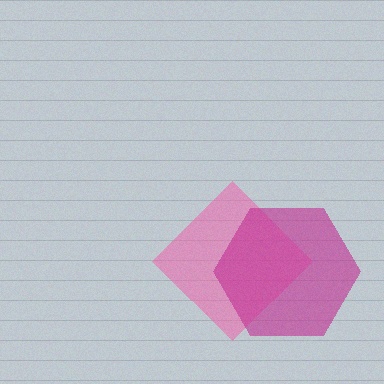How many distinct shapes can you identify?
There are 2 distinct shapes: a pink diamond, a magenta hexagon.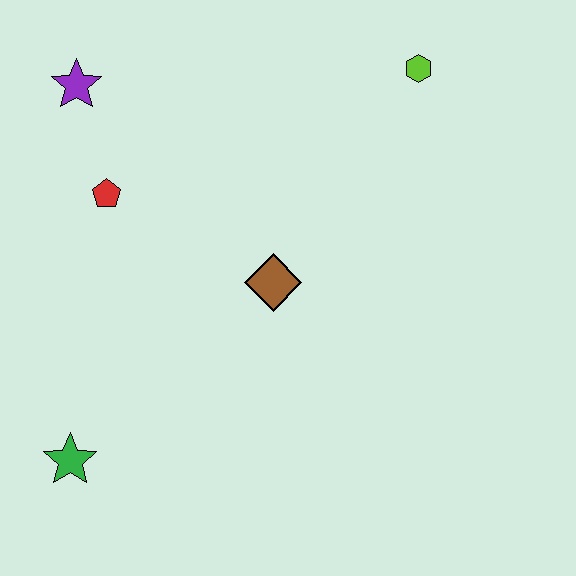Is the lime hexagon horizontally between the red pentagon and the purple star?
No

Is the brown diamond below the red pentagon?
Yes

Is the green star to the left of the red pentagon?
Yes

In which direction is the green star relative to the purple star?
The green star is below the purple star.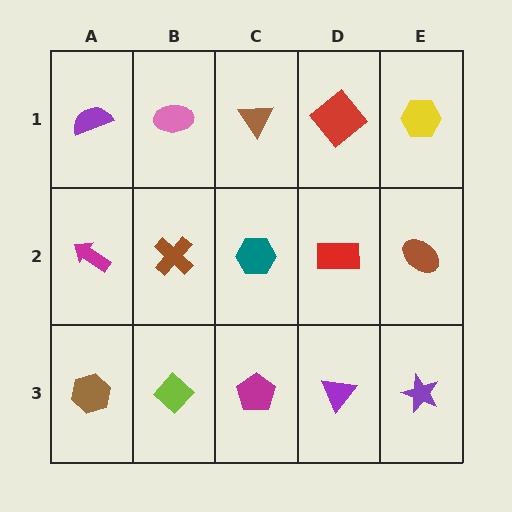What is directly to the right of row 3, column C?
A purple triangle.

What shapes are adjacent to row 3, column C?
A teal hexagon (row 2, column C), a lime diamond (row 3, column B), a purple triangle (row 3, column D).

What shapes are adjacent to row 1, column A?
A magenta arrow (row 2, column A), a pink ellipse (row 1, column B).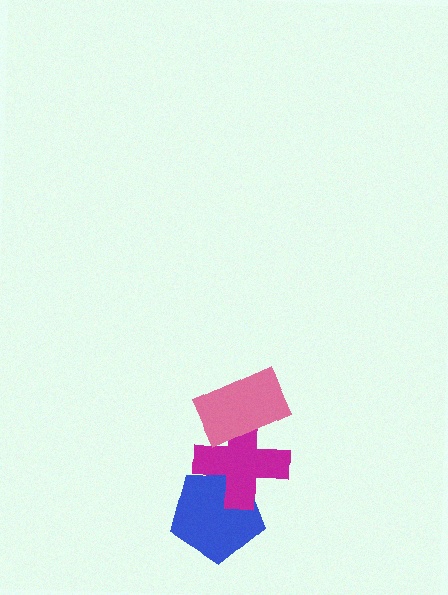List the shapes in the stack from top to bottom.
From top to bottom: the pink rectangle, the magenta cross, the blue pentagon.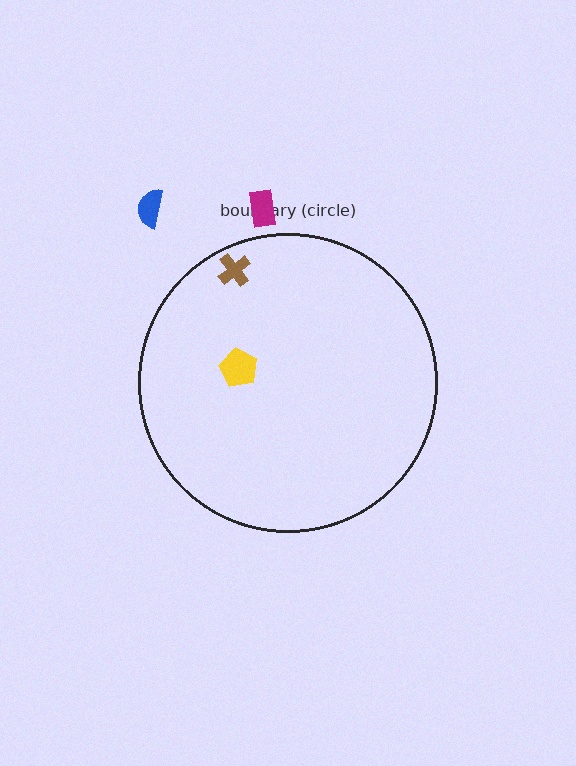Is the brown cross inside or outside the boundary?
Inside.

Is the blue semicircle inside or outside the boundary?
Outside.